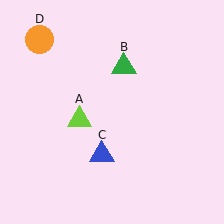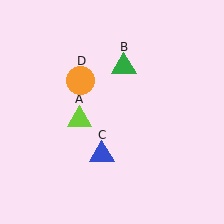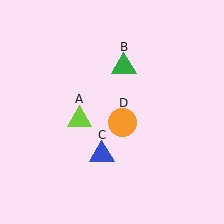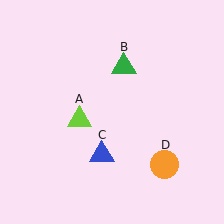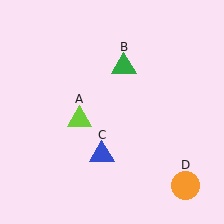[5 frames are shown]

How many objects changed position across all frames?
1 object changed position: orange circle (object D).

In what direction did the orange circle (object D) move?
The orange circle (object D) moved down and to the right.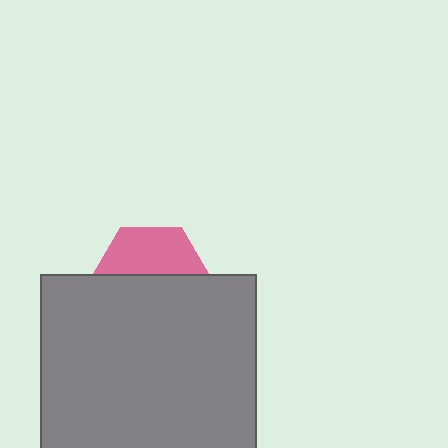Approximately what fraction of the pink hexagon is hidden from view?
Roughly 59% of the pink hexagon is hidden behind the gray rectangle.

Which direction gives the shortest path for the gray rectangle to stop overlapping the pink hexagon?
Moving down gives the shortest separation.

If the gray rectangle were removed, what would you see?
You would see the complete pink hexagon.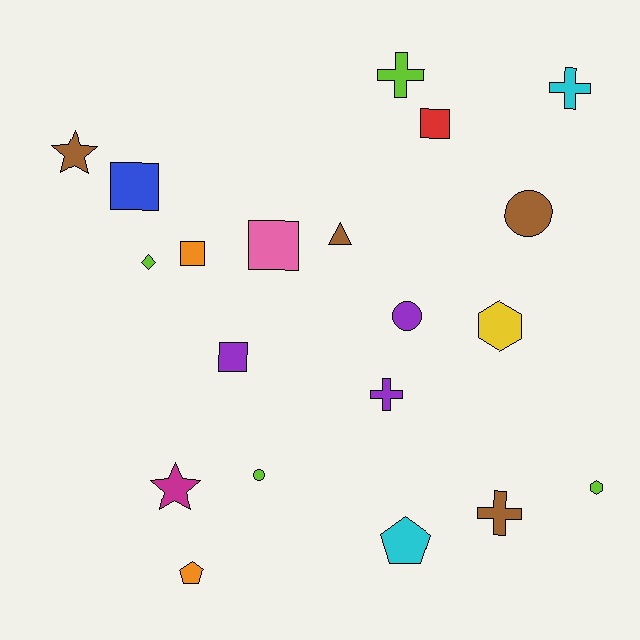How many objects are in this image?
There are 20 objects.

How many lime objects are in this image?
There are 4 lime objects.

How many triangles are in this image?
There is 1 triangle.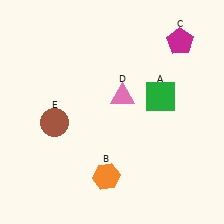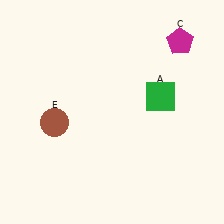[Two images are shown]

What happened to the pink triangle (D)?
The pink triangle (D) was removed in Image 2. It was in the top-right area of Image 1.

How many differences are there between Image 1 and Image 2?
There are 2 differences between the two images.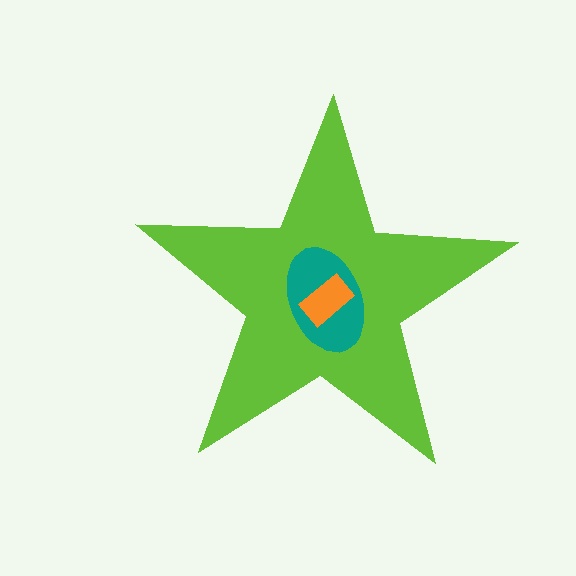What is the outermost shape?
The lime star.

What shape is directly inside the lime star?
The teal ellipse.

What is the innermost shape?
The orange rectangle.